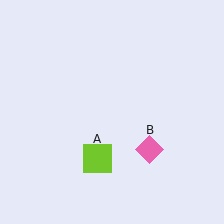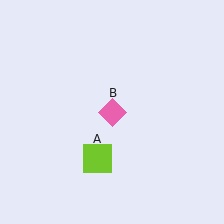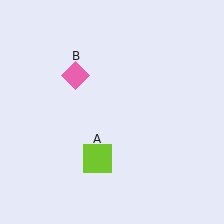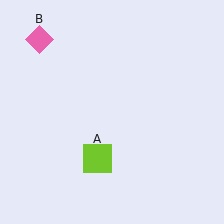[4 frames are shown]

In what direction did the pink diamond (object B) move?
The pink diamond (object B) moved up and to the left.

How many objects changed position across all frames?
1 object changed position: pink diamond (object B).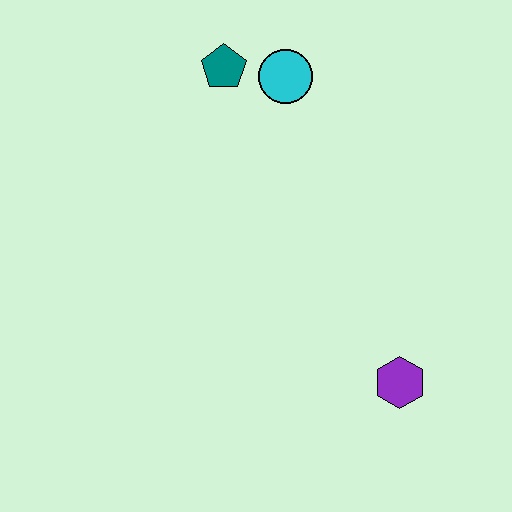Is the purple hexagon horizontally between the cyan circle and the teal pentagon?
No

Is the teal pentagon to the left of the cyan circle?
Yes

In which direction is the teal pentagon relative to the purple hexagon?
The teal pentagon is above the purple hexagon.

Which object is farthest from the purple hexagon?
The teal pentagon is farthest from the purple hexagon.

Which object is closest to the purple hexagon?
The cyan circle is closest to the purple hexagon.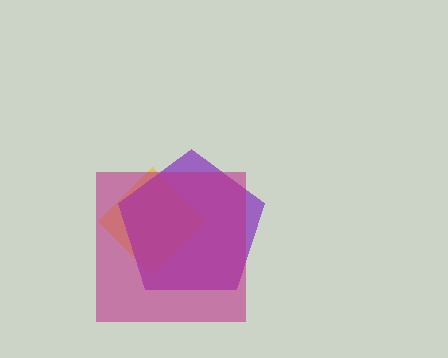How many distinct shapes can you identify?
There are 3 distinct shapes: a yellow diamond, a purple pentagon, a magenta square.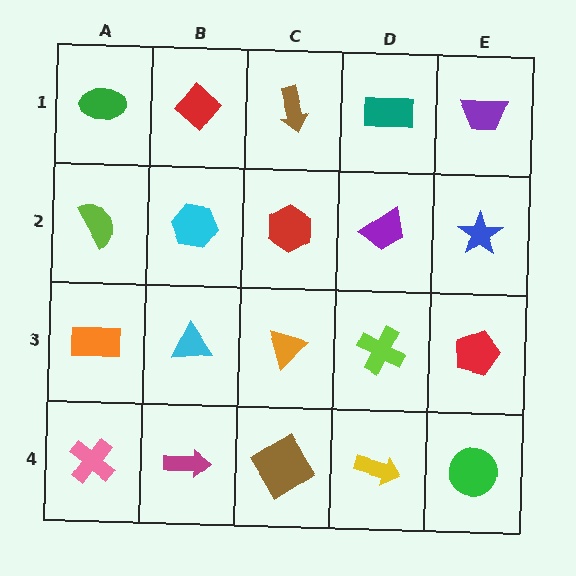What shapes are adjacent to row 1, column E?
A blue star (row 2, column E), a teal rectangle (row 1, column D).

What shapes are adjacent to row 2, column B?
A red diamond (row 1, column B), a cyan triangle (row 3, column B), a lime semicircle (row 2, column A), a red hexagon (row 2, column C).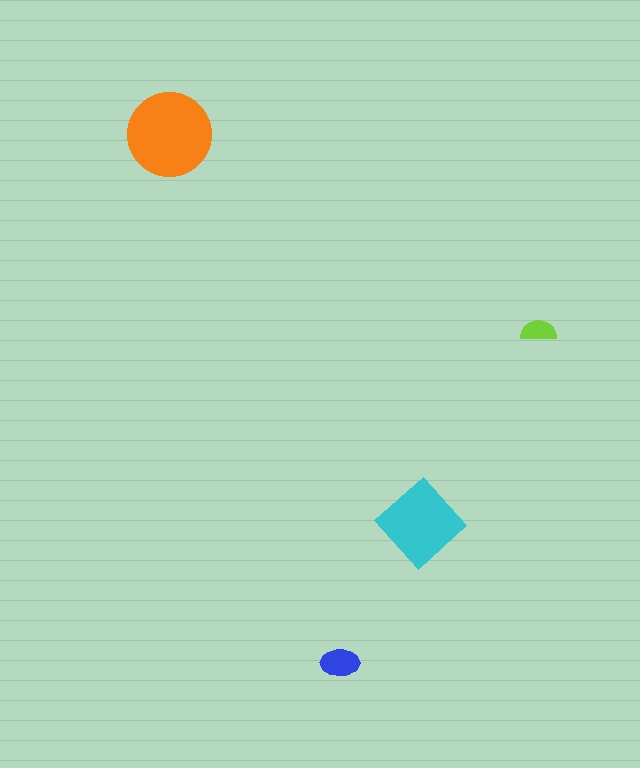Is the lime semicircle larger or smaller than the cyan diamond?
Smaller.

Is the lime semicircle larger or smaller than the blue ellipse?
Smaller.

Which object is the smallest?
The lime semicircle.